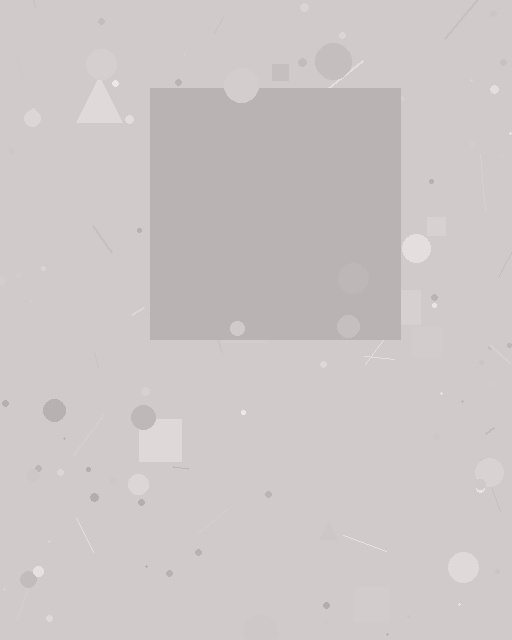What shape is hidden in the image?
A square is hidden in the image.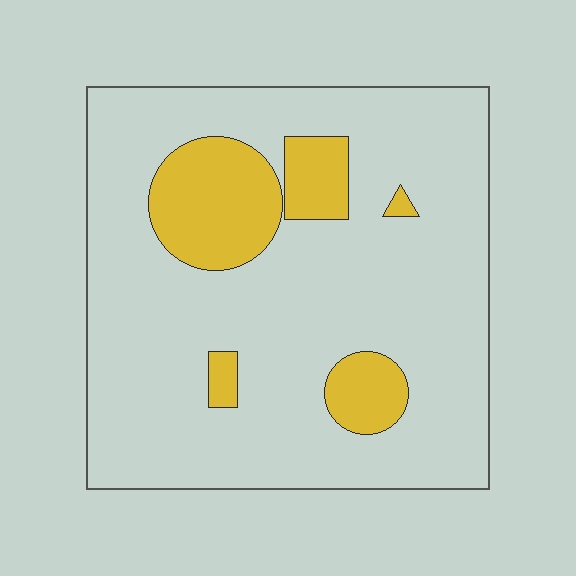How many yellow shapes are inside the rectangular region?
5.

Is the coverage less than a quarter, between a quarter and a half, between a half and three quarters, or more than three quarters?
Less than a quarter.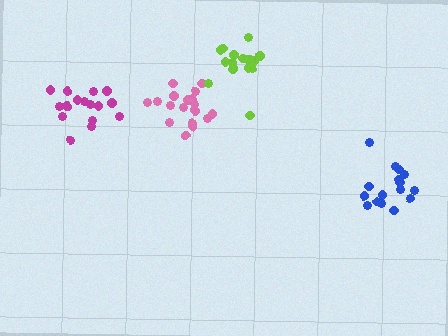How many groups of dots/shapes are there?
There are 4 groups.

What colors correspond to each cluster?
The clusters are colored: blue, magenta, pink, lime.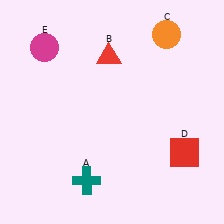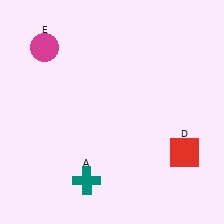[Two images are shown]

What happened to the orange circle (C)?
The orange circle (C) was removed in Image 2. It was in the top-right area of Image 1.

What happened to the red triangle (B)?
The red triangle (B) was removed in Image 2. It was in the top-left area of Image 1.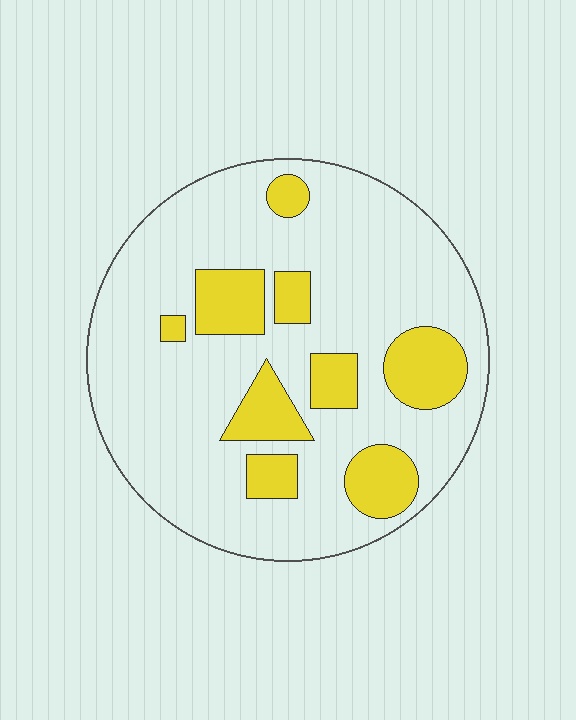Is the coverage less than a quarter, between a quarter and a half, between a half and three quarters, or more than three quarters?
Less than a quarter.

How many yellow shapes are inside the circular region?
9.